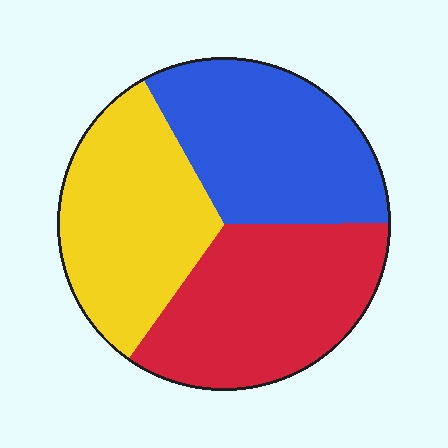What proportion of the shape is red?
Red takes up about one third (1/3) of the shape.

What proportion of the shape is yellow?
Yellow takes up about one third (1/3) of the shape.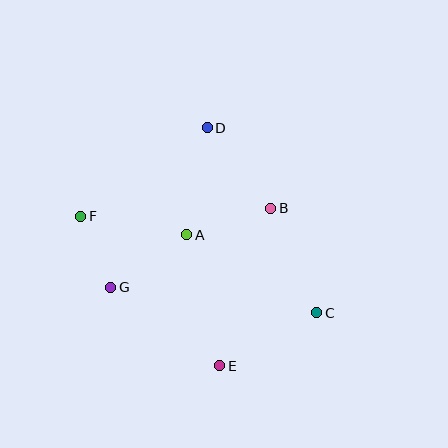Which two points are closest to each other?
Points F and G are closest to each other.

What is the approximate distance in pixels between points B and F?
The distance between B and F is approximately 190 pixels.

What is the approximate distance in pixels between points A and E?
The distance between A and E is approximately 135 pixels.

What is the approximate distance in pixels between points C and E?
The distance between C and E is approximately 110 pixels.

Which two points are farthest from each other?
Points C and F are farthest from each other.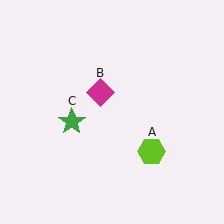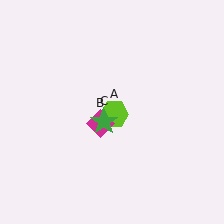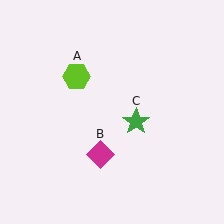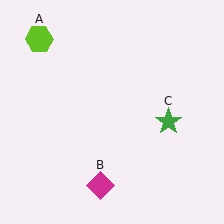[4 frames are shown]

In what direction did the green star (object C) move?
The green star (object C) moved right.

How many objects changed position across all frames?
3 objects changed position: lime hexagon (object A), magenta diamond (object B), green star (object C).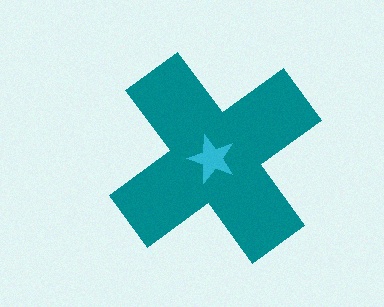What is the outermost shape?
The teal cross.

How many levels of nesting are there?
2.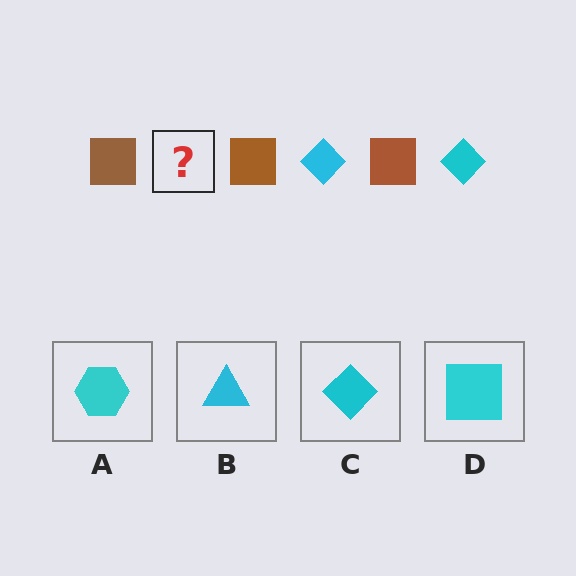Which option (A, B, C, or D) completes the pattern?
C.